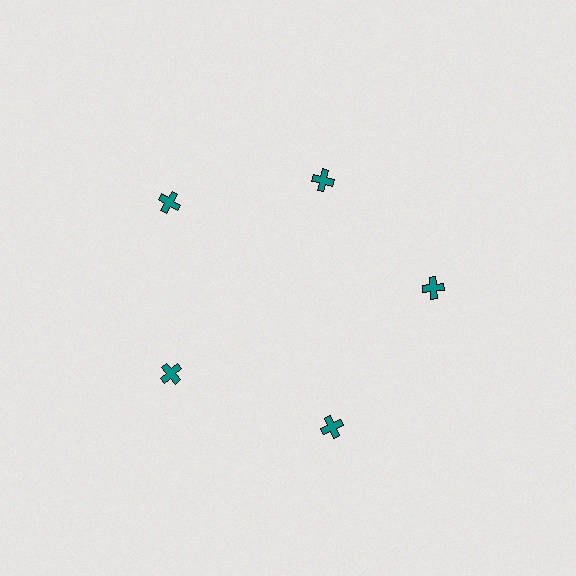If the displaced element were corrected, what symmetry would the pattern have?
It would have 5-fold rotational symmetry — the pattern would map onto itself every 72 degrees.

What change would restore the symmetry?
The symmetry would be restored by moving it outward, back onto the ring so that all 5 crosses sit at equal angles and equal distance from the center.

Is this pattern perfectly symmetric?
No. The 5 teal crosses are arranged in a ring, but one element near the 1 o'clock position is pulled inward toward the center, breaking the 5-fold rotational symmetry.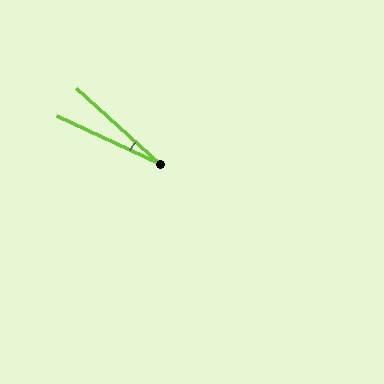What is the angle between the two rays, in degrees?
Approximately 17 degrees.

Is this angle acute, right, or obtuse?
It is acute.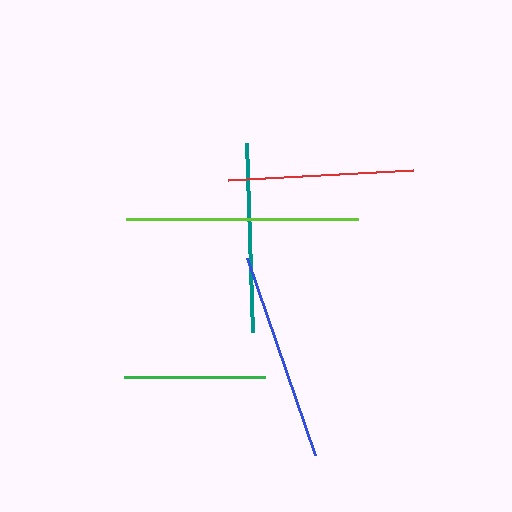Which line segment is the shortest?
The green line is the shortest at approximately 140 pixels.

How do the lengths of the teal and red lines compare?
The teal and red lines are approximately the same length.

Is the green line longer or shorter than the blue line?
The blue line is longer than the green line.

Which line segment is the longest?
The lime line is the longest at approximately 232 pixels.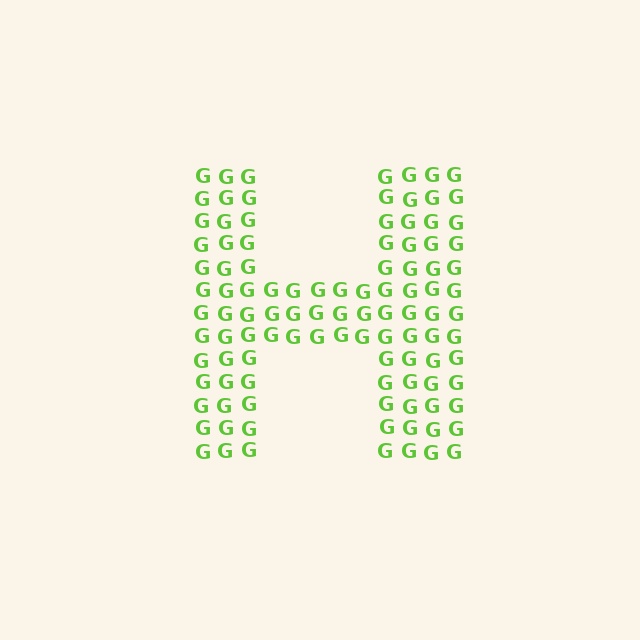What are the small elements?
The small elements are letter G's.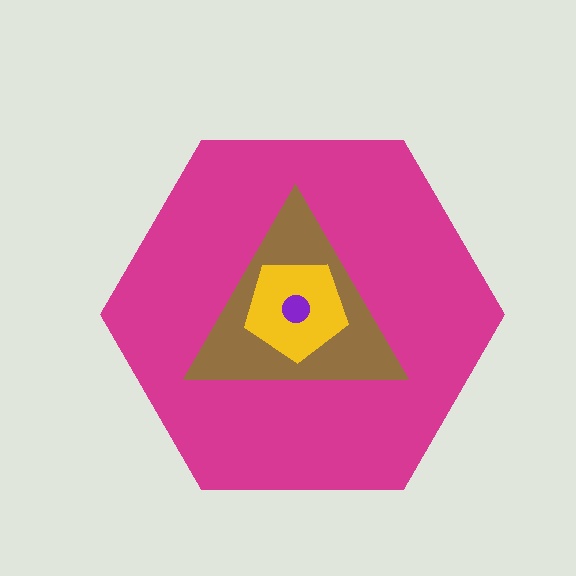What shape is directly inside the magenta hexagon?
The brown triangle.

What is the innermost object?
The purple circle.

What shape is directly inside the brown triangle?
The yellow pentagon.